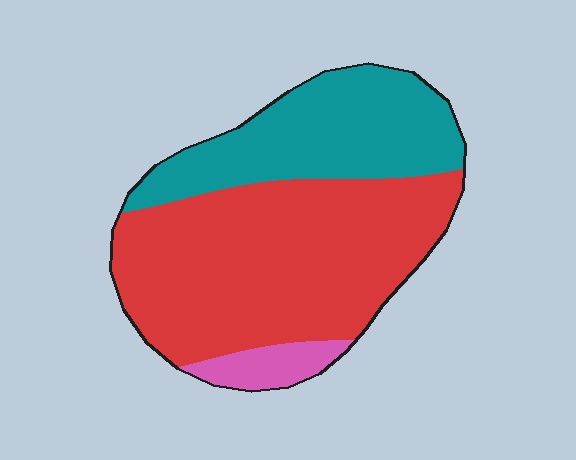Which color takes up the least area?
Pink, at roughly 5%.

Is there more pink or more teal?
Teal.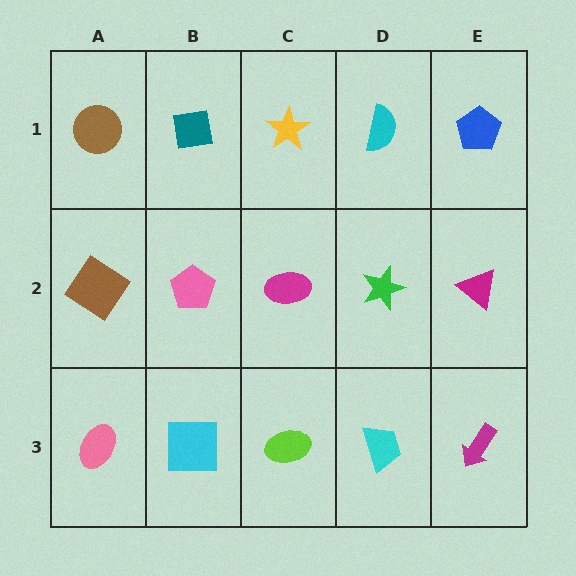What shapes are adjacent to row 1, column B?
A pink pentagon (row 2, column B), a brown circle (row 1, column A), a yellow star (row 1, column C).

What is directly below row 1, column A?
A brown diamond.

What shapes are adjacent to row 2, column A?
A brown circle (row 1, column A), a pink ellipse (row 3, column A), a pink pentagon (row 2, column B).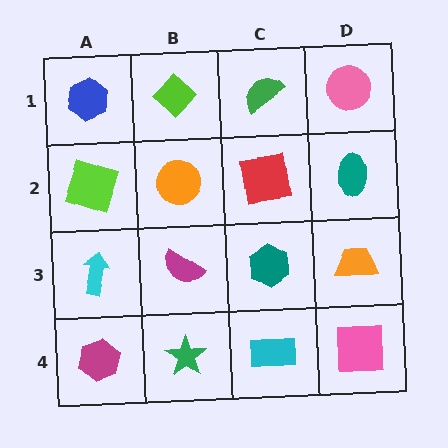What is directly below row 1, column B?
An orange circle.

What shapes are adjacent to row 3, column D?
A teal ellipse (row 2, column D), a pink square (row 4, column D), a teal hexagon (row 3, column C).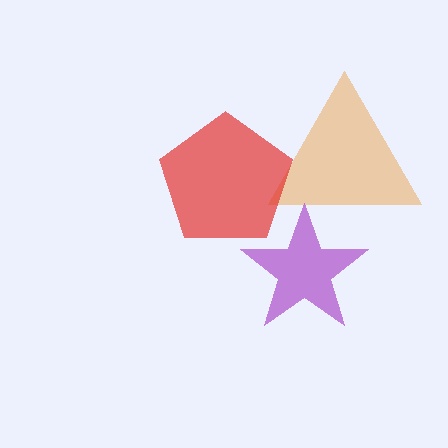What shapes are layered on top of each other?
The layered shapes are: an orange triangle, a purple star, a red pentagon.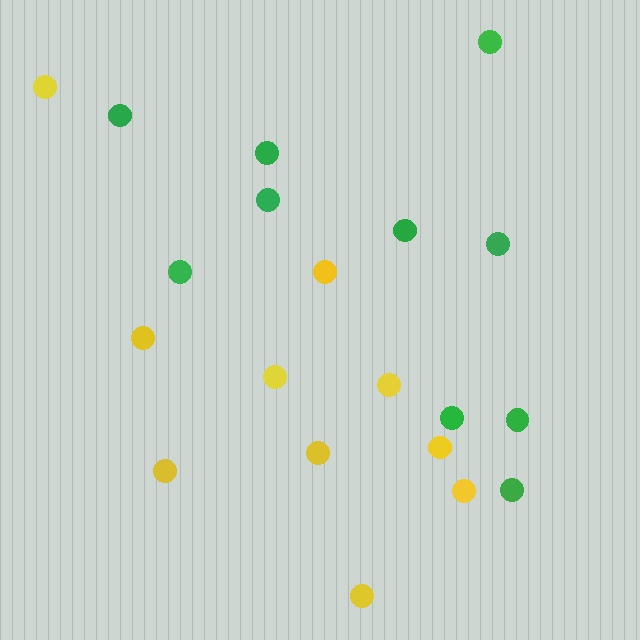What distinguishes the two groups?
There are 2 groups: one group of yellow circles (10) and one group of green circles (10).